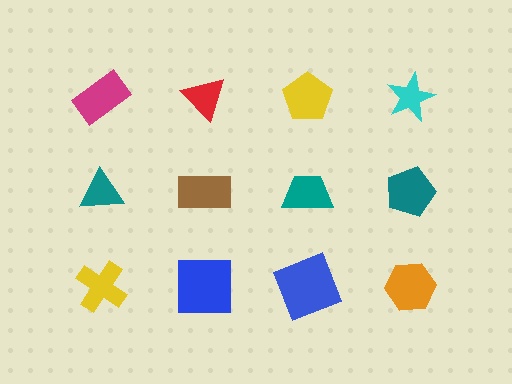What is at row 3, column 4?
An orange hexagon.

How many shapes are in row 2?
4 shapes.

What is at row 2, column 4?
A teal pentagon.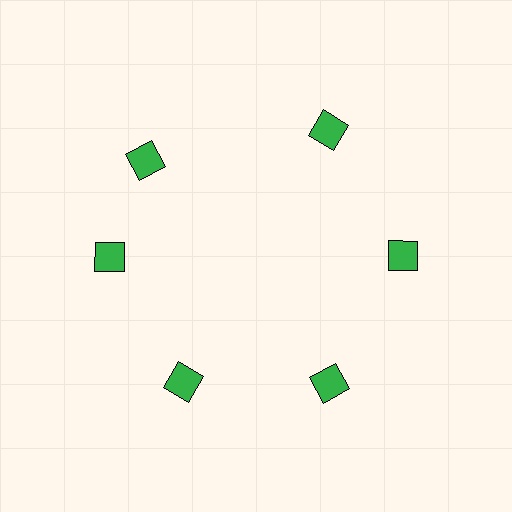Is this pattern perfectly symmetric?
No. The 6 green squares are arranged in a ring, but one element near the 11 o'clock position is rotated out of alignment along the ring, breaking the 6-fold rotational symmetry.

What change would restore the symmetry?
The symmetry would be restored by rotating it back into even spacing with its neighbors so that all 6 squares sit at equal angles and equal distance from the center.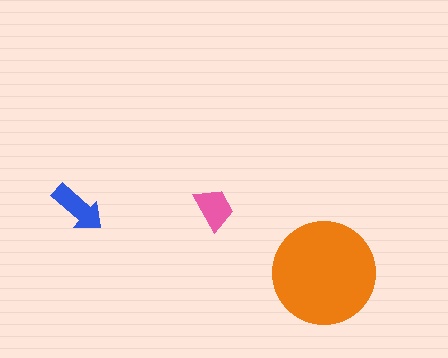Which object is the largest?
The orange circle.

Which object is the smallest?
The pink trapezoid.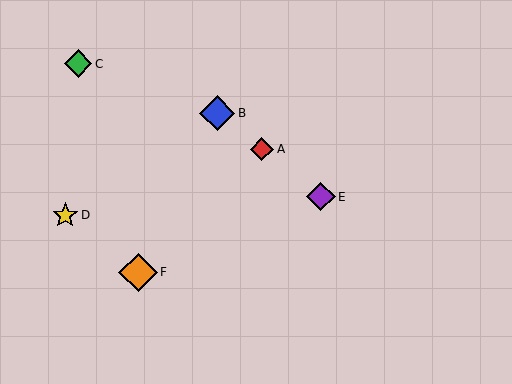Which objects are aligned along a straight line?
Objects A, B, E are aligned along a straight line.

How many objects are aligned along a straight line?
3 objects (A, B, E) are aligned along a straight line.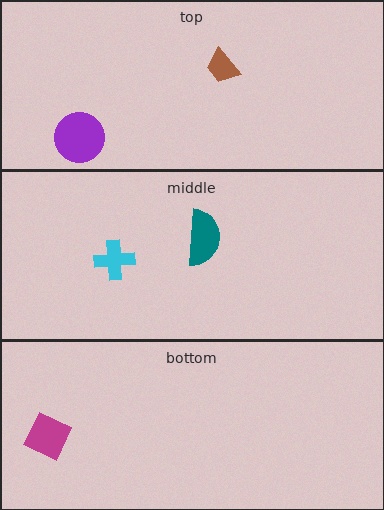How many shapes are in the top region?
2.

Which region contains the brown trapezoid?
The top region.